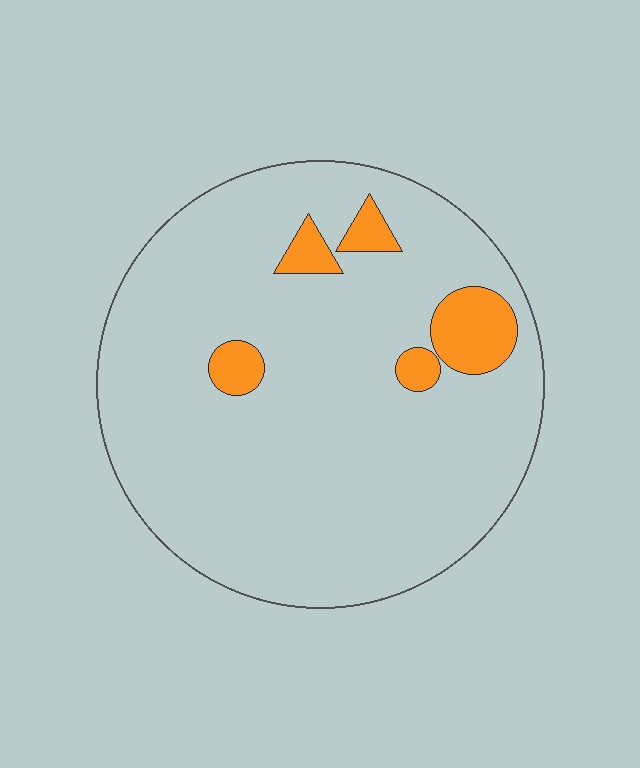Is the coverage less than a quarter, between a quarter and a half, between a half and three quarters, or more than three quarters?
Less than a quarter.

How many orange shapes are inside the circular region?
5.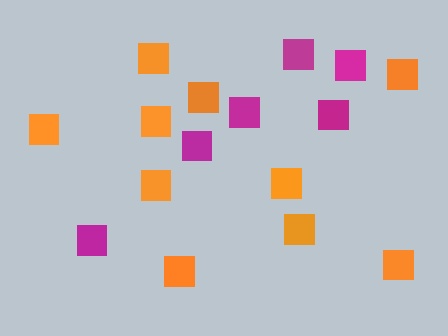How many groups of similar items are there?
There are 2 groups: one group of orange squares (10) and one group of magenta squares (6).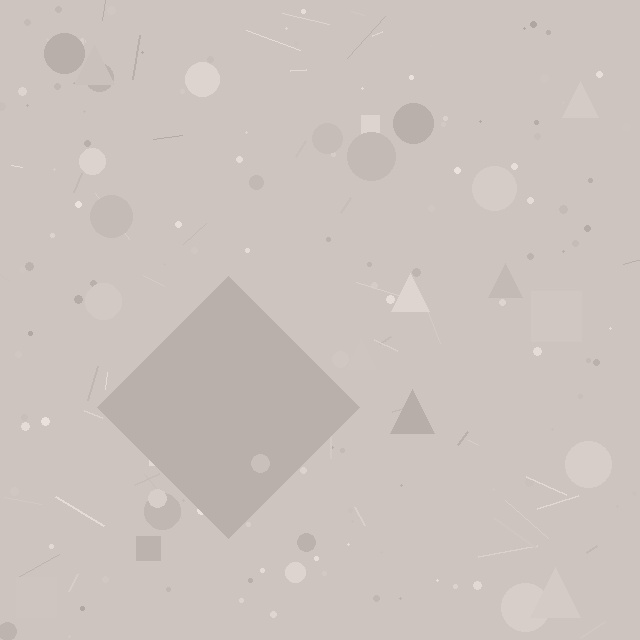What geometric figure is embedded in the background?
A diamond is embedded in the background.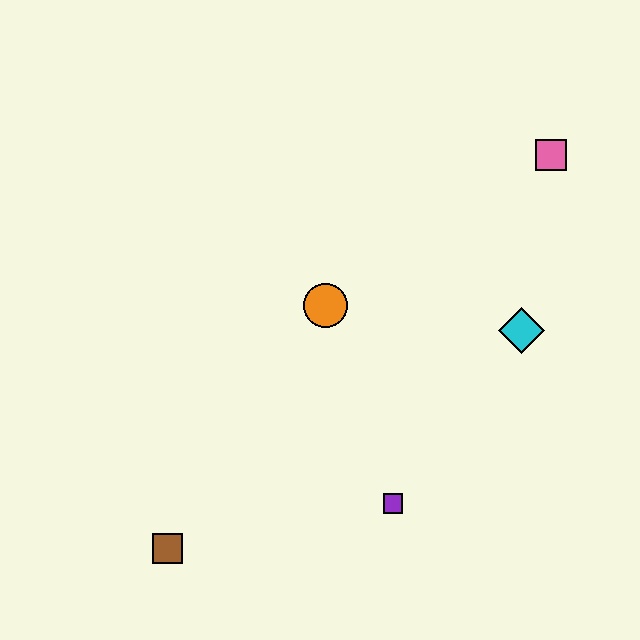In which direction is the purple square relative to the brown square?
The purple square is to the right of the brown square.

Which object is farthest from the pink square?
The brown square is farthest from the pink square.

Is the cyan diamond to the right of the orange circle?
Yes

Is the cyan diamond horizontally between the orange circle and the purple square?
No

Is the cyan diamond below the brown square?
No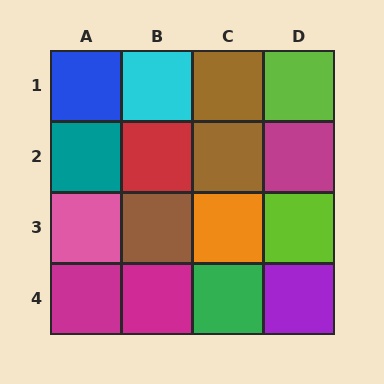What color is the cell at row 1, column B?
Cyan.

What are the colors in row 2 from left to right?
Teal, red, brown, magenta.